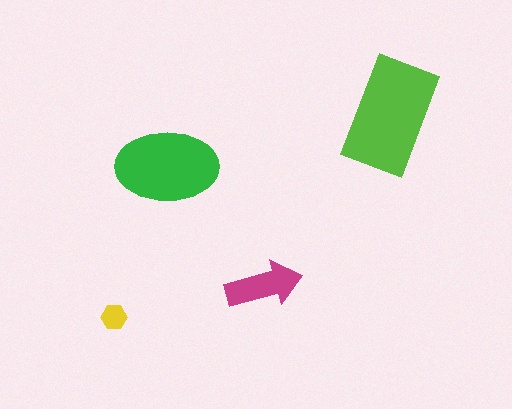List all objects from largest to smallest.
The lime rectangle, the green ellipse, the magenta arrow, the yellow hexagon.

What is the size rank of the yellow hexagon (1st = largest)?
4th.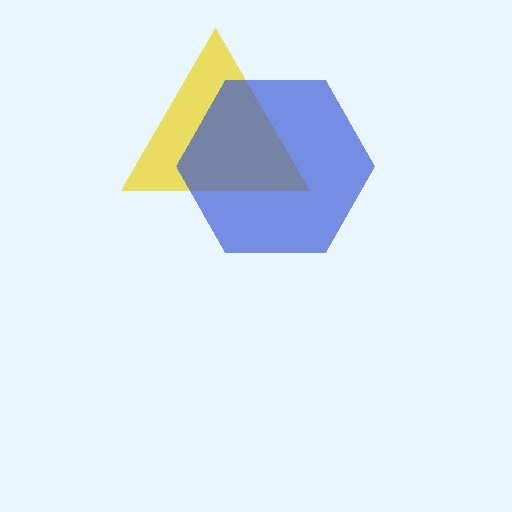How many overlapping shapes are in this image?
There are 2 overlapping shapes in the image.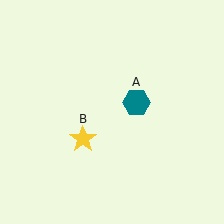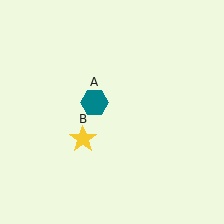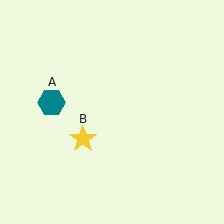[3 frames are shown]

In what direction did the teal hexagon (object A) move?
The teal hexagon (object A) moved left.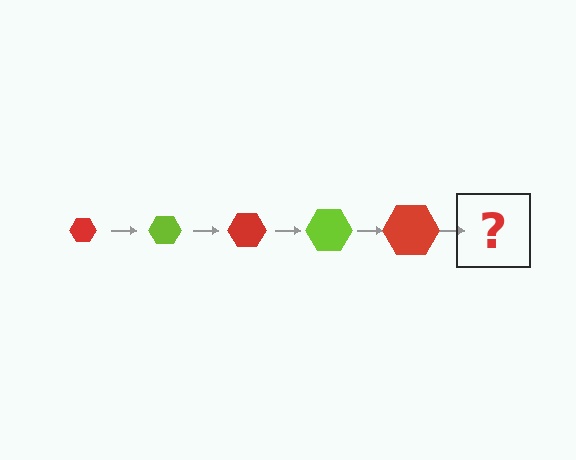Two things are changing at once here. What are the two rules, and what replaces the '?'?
The two rules are that the hexagon grows larger each step and the color cycles through red and lime. The '?' should be a lime hexagon, larger than the previous one.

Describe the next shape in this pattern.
It should be a lime hexagon, larger than the previous one.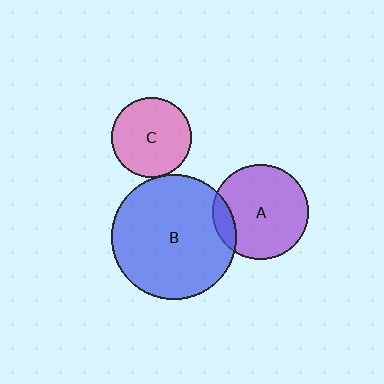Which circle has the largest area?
Circle B (blue).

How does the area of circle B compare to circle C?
Approximately 2.5 times.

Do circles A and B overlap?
Yes.